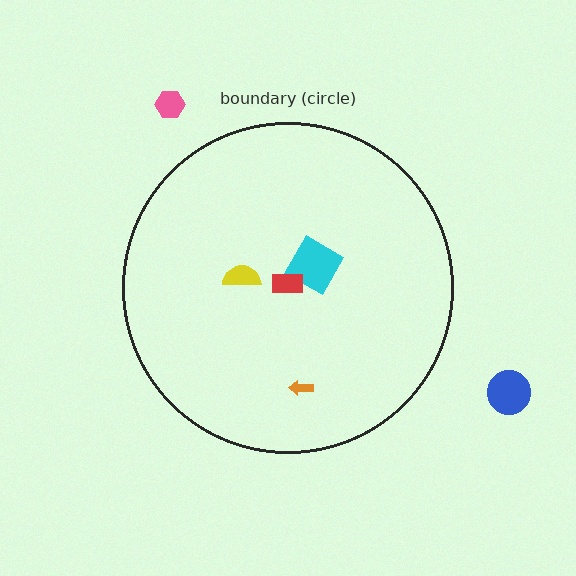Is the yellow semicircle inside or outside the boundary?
Inside.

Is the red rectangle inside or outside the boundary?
Inside.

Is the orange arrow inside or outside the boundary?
Inside.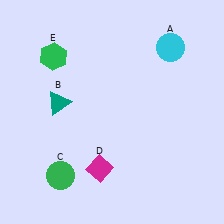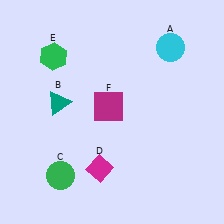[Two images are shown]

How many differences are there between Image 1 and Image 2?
There is 1 difference between the two images.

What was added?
A magenta square (F) was added in Image 2.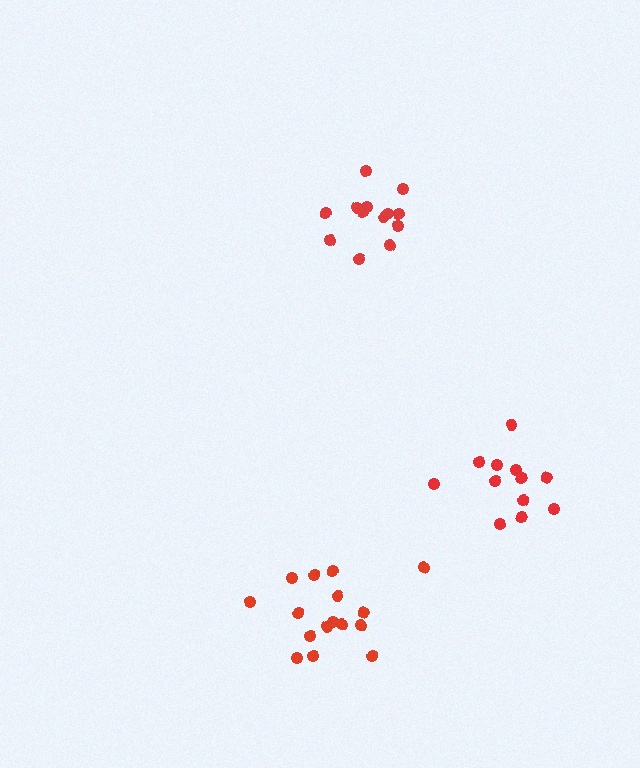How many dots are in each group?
Group 1: 12 dots, Group 2: 16 dots, Group 3: 13 dots (41 total).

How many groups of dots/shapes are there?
There are 3 groups.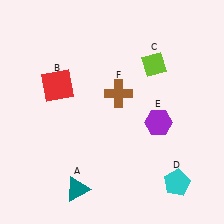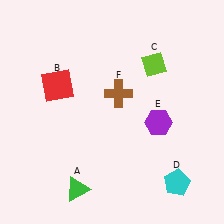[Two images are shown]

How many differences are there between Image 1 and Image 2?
There is 1 difference between the two images.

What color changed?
The triangle (A) changed from teal in Image 1 to green in Image 2.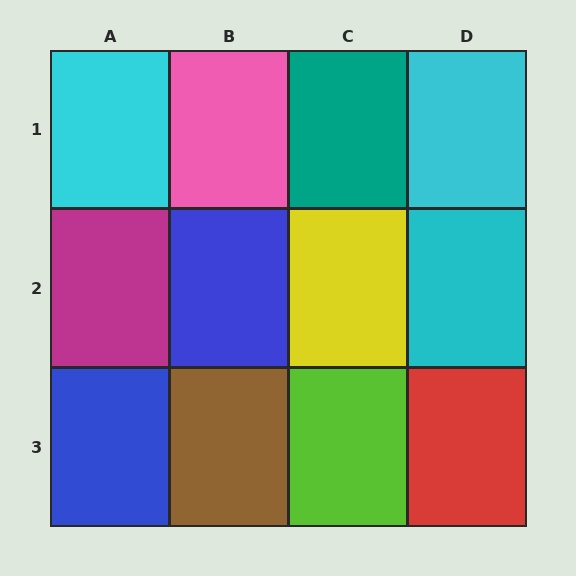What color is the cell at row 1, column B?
Pink.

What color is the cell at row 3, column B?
Brown.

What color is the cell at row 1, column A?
Cyan.